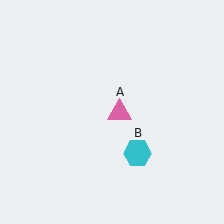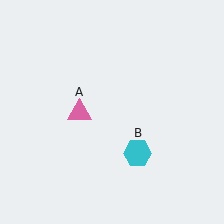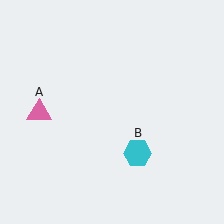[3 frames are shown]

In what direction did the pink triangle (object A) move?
The pink triangle (object A) moved left.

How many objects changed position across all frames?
1 object changed position: pink triangle (object A).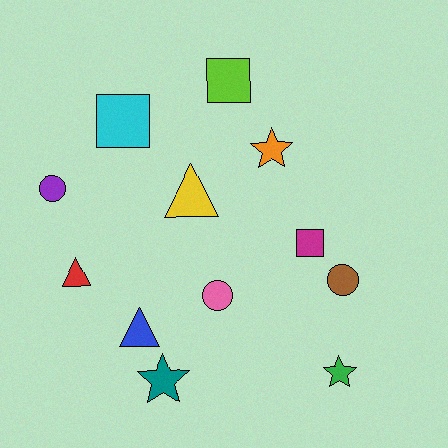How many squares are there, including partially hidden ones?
There are 3 squares.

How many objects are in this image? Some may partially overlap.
There are 12 objects.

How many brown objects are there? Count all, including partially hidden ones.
There is 1 brown object.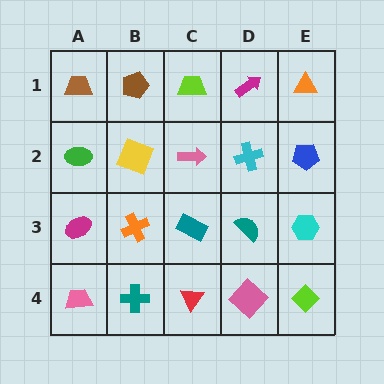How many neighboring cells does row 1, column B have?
3.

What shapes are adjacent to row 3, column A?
A green ellipse (row 2, column A), a pink trapezoid (row 4, column A), an orange cross (row 3, column B).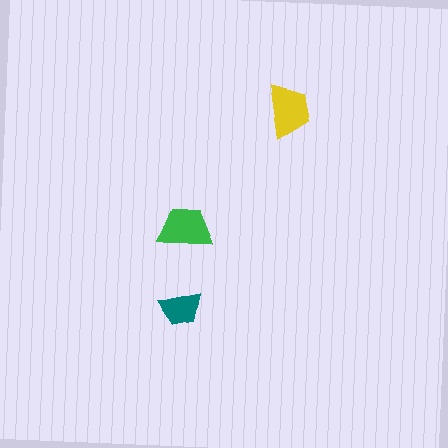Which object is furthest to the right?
The yellow trapezoid is rightmost.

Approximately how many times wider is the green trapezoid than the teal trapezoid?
About 1.5 times wider.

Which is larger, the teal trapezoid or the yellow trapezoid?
The yellow one.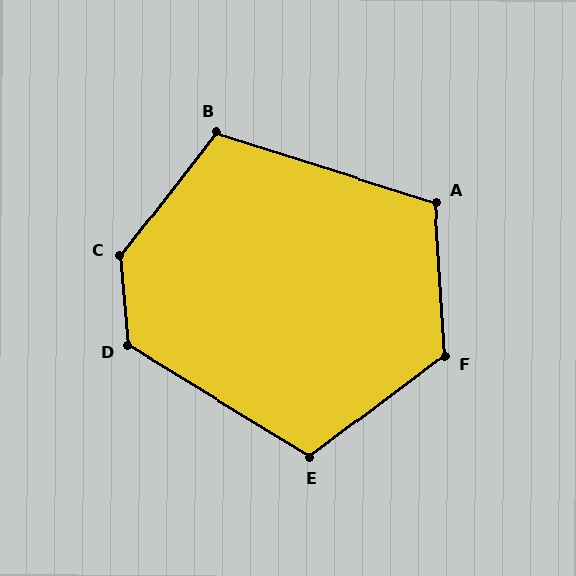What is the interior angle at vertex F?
Approximately 124 degrees (obtuse).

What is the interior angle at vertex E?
Approximately 112 degrees (obtuse).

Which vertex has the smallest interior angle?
B, at approximately 111 degrees.